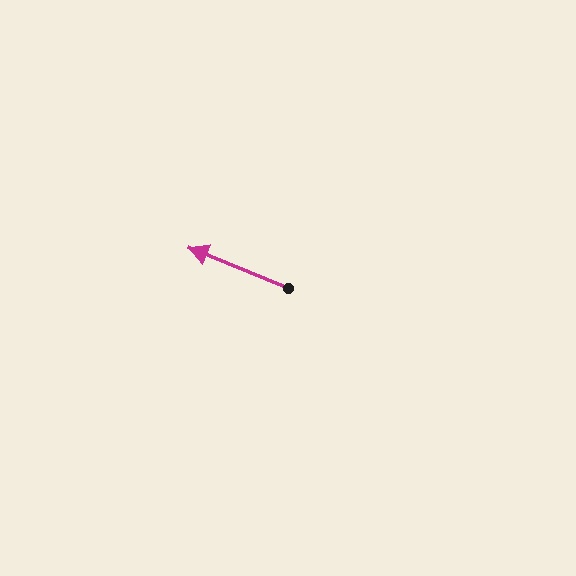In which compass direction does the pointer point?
West.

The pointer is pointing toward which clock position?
Roughly 10 o'clock.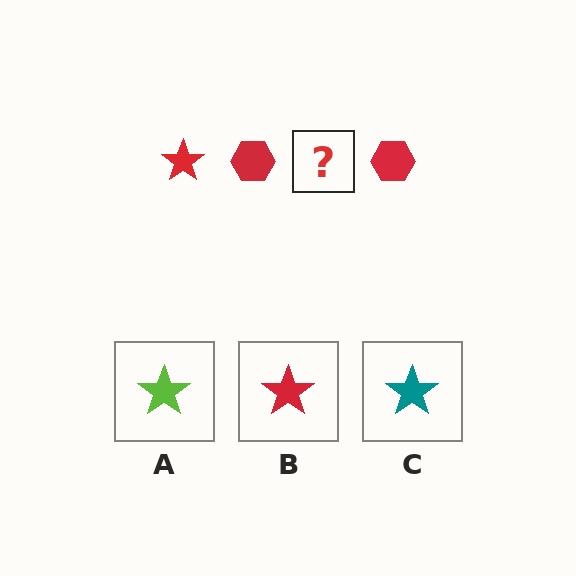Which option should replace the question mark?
Option B.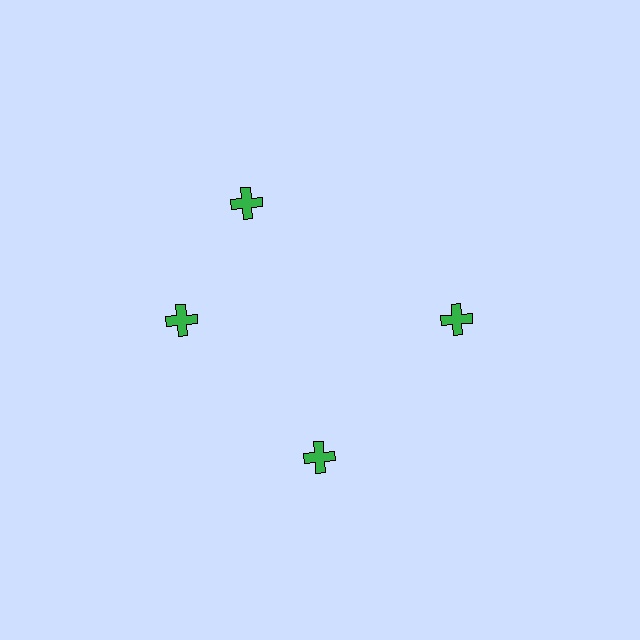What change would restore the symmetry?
The symmetry would be restored by rotating it back into even spacing with its neighbors so that all 4 crosses sit at equal angles and equal distance from the center.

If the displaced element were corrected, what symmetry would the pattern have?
It would have 4-fold rotational symmetry — the pattern would map onto itself every 90 degrees.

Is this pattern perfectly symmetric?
No. The 4 green crosses are arranged in a ring, but one element near the 12 o'clock position is rotated out of alignment along the ring, breaking the 4-fold rotational symmetry.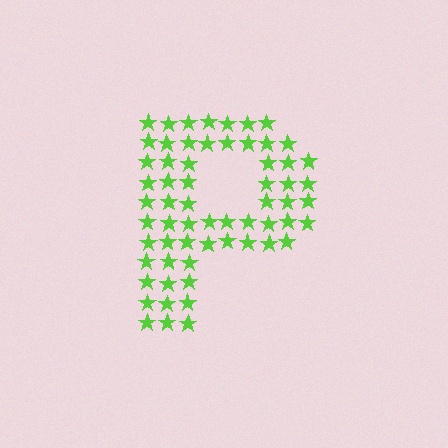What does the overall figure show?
The overall figure shows the letter P.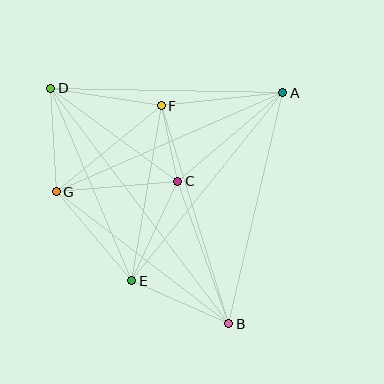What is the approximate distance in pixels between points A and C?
The distance between A and C is approximately 137 pixels.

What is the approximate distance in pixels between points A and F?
The distance between A and F is approximately 122 pixels.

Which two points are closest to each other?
Points C and F are closest to each other.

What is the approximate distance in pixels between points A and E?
The distance between A and E is approximately 241 pixels.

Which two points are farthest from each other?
Points B and D are farthest from each other.